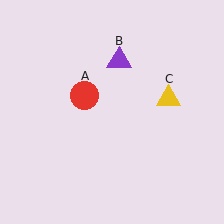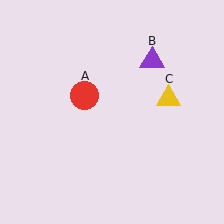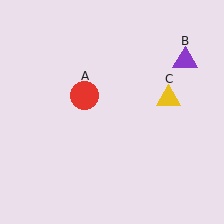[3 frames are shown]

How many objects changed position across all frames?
1 object changed position: purple triangle (object B).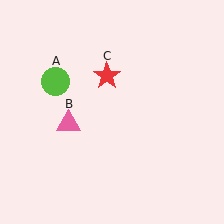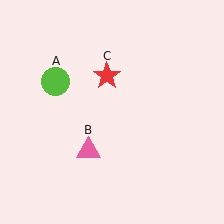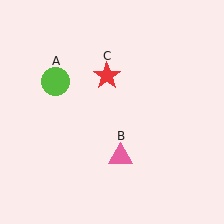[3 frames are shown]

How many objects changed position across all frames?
1 object changed position: pink triangle (object B).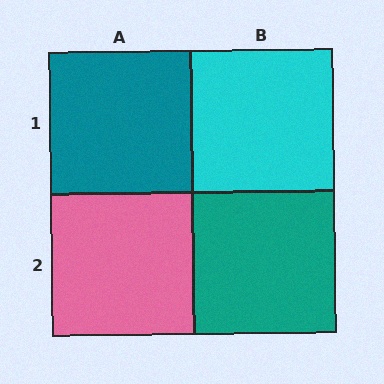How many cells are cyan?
1 cell is cyan.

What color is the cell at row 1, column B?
Cyan.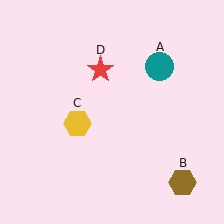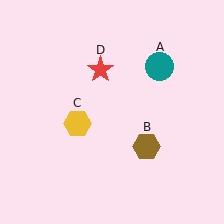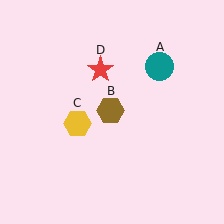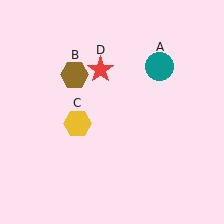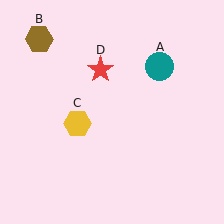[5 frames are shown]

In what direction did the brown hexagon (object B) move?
The brown hexagon (object B) moved up and to the left.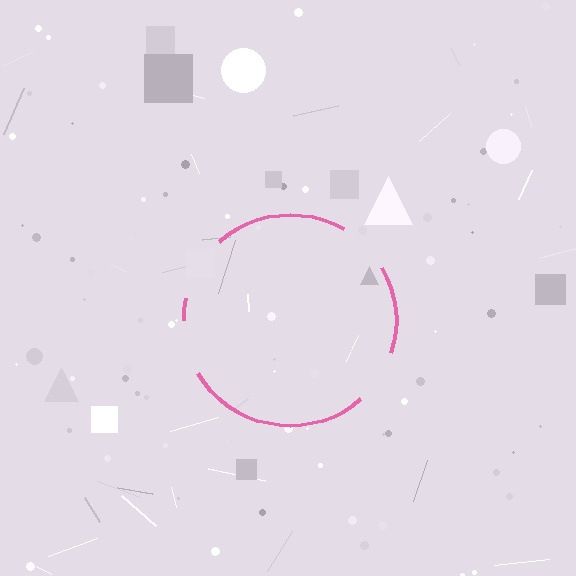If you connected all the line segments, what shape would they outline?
They would outline a circle.